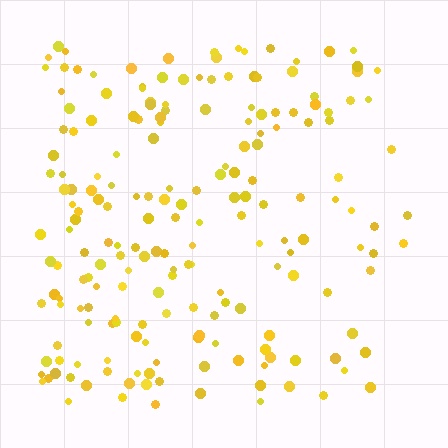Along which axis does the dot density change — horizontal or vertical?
Horizontal.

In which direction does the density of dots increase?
From right to left, with the left side densest.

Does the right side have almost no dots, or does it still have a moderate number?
Still a moderate number, just noticeably fewer than the left.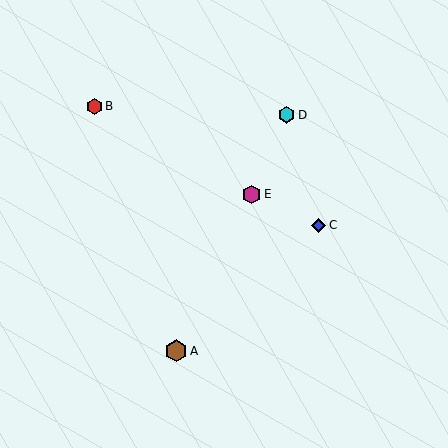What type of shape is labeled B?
Shape B is a red hexagon.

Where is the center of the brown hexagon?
The center of the brown hexagon is at (176, 351).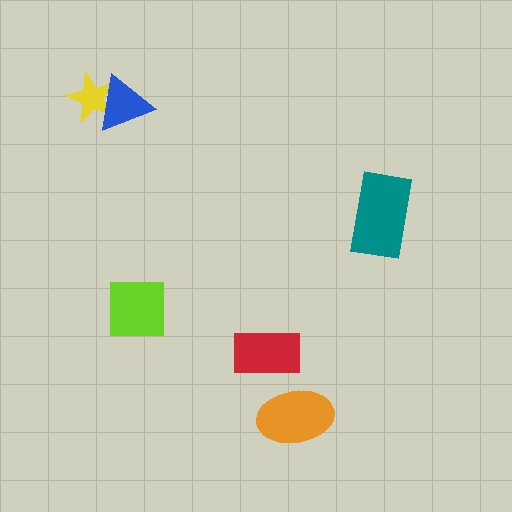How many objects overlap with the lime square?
0 objects overlap with the lime square.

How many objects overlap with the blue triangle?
1 object overlaps with the blue triangle.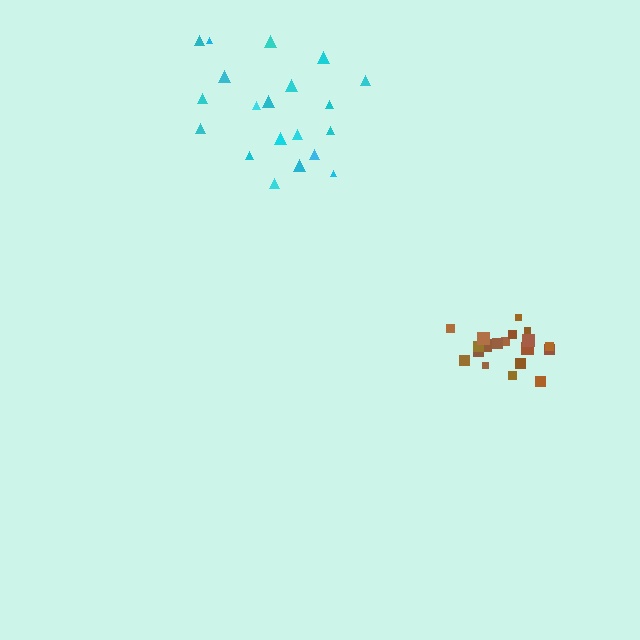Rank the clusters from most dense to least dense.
brown, cyan.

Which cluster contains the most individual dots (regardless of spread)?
Cyan (20).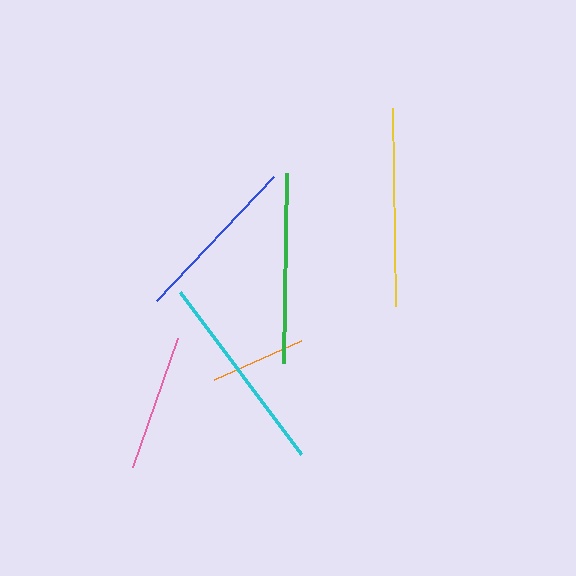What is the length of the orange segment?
The orange segment is approximately 95 pixels long.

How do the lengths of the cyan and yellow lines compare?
The cyan and yellow lines are approximately the same length.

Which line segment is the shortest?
The orange line is the shortest at approximately 95 pixels.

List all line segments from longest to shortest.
From longest to shortest: cyan, yellow, green, blue, pink, orange.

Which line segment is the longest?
The cyan line is the longest at approximately 202 pixels.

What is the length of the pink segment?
The pink segment is approximately 137 pixels long.